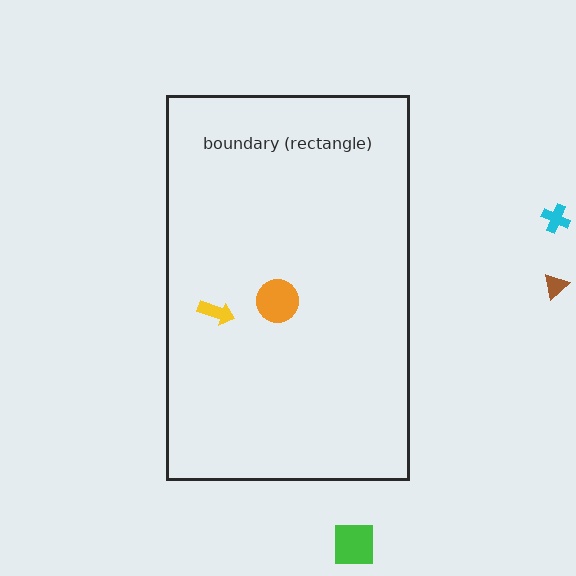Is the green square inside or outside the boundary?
Outside.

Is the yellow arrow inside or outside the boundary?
Inside.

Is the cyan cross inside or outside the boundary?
Outside.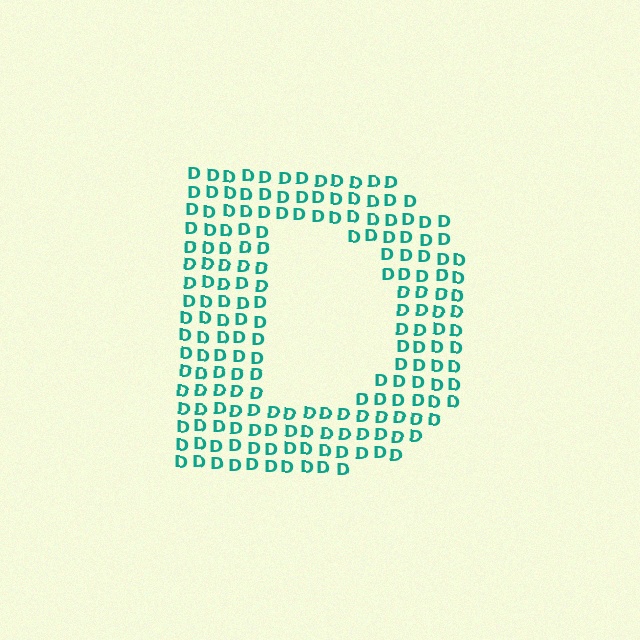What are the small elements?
The small elements are letter D's.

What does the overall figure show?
The overall figure shows the letter D.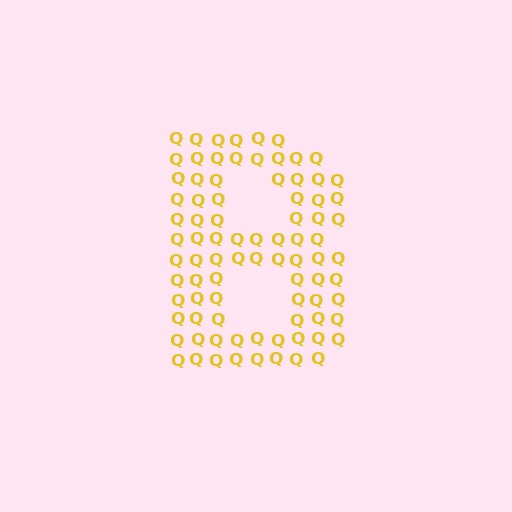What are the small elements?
The small elements are letter Q's.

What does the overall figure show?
The overall figure shows the letter B.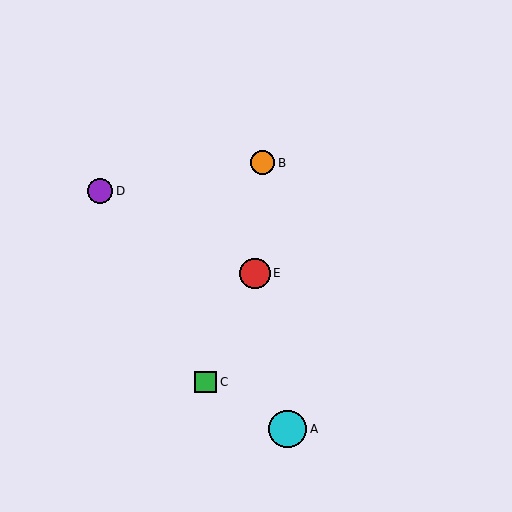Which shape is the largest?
The cyan circle (labeled A) is the largest.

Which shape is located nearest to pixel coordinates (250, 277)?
The red circle (labeled E) at (255, 273) is nearest to that location.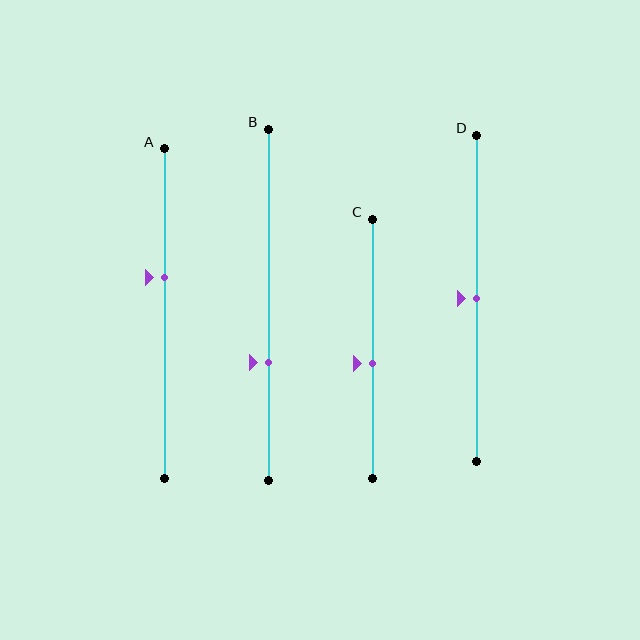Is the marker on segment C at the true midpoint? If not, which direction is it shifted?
No, the marker on segment C is shifted downward by about 6% of the segment length.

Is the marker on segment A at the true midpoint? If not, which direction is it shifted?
No, the marker on segment A is shifted upward by about 11% of the segment length.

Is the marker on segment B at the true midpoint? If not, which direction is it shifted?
No, the marker on segment B is shifted downward by about 17% of the segment length.